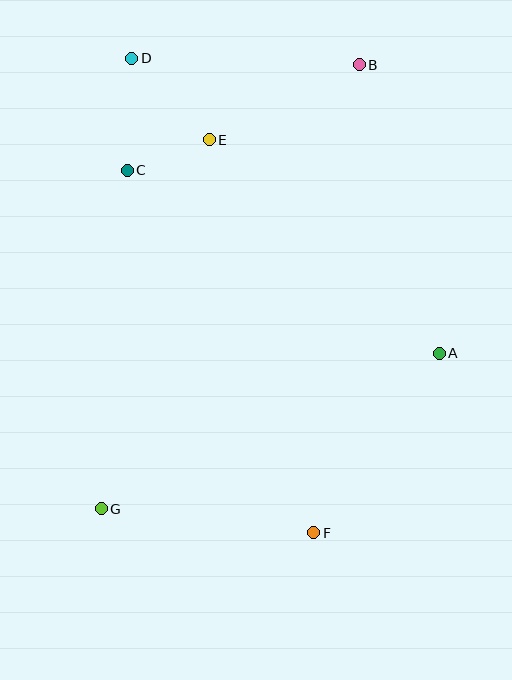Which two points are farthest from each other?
Points B and G are farthest from each other.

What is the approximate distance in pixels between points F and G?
The distance between F and G is approximately 214 pixels.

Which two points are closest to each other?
Points C and E are closest to each other.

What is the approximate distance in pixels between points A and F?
The distance between A and F is approximately 219 pixels.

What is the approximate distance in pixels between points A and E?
The distance between A and E is approximately 314 pixels.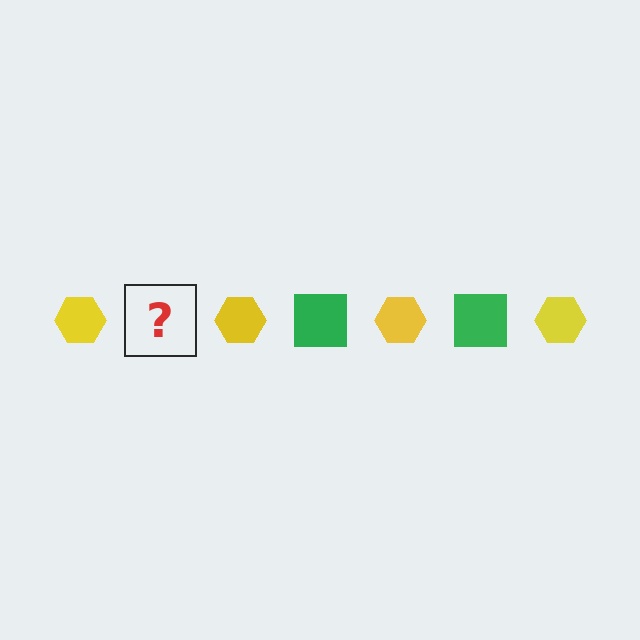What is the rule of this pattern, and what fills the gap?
The rule is that the pattern alternates between yellow hexagon and green square. The gap should be filled with a green square.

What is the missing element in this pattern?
The missing element is a green square.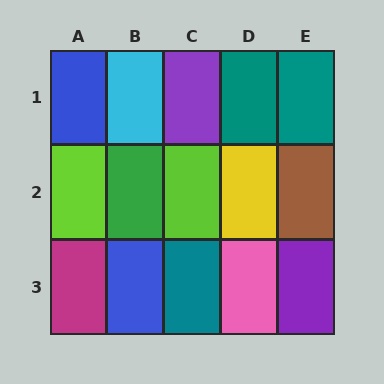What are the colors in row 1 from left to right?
Blue, cyan, purple, teal, teal.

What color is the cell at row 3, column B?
Blue.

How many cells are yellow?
1 cell is yellow.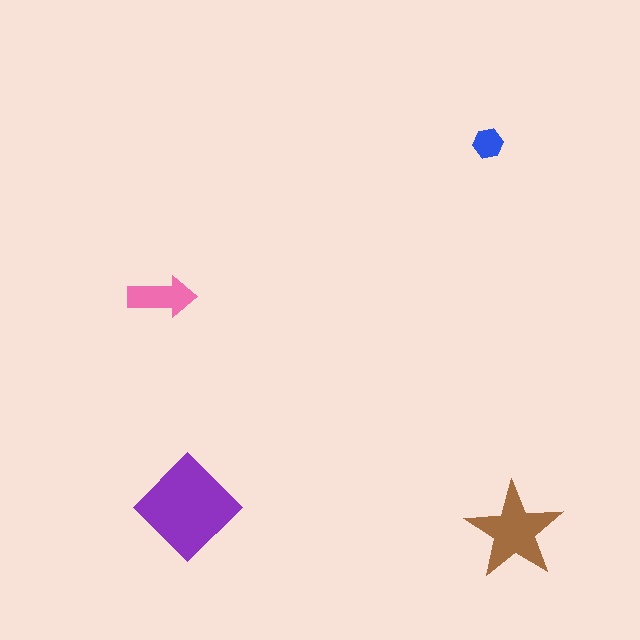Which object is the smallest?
The blue hexagon.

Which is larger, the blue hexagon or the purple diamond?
The purple diamond.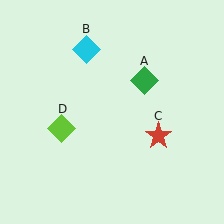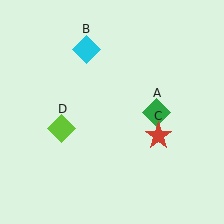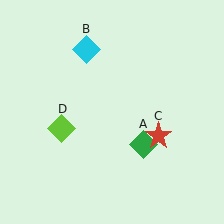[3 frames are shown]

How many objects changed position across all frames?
1 object changed position: green diamond (object A).